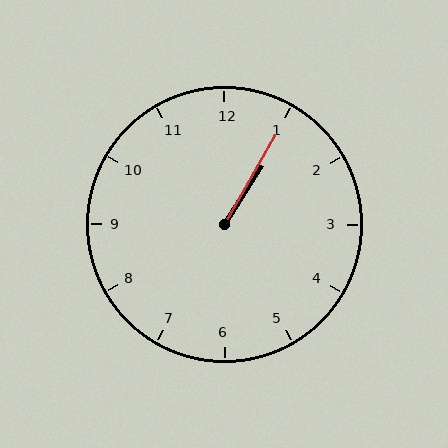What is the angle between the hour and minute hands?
Approximately 2 degrees.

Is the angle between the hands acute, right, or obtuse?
It is acute.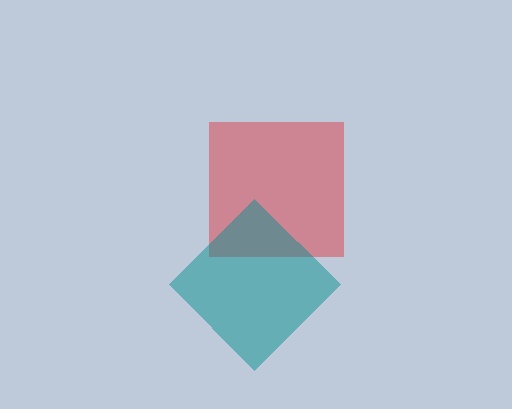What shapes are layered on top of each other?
The layered shapes are: a red square, a teal diamond.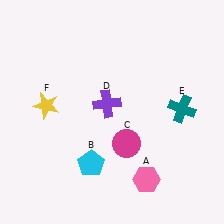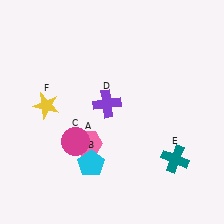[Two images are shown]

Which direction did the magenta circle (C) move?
The magenta circle (C) moved left.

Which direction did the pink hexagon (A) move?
The pink hexagon (A) moved left.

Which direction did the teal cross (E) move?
The teal cross (E) moved down.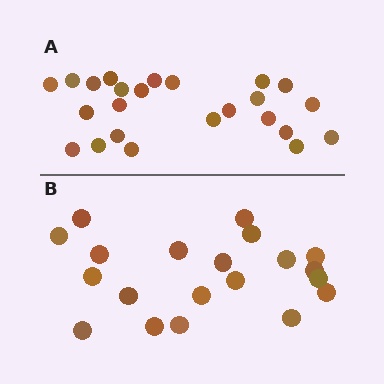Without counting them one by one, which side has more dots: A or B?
Region A (the top region) has more dots.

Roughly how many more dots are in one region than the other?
Region A has about 4 more dots than region B.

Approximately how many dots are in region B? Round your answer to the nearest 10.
About 20 dots.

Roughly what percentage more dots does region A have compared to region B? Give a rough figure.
About 20% more.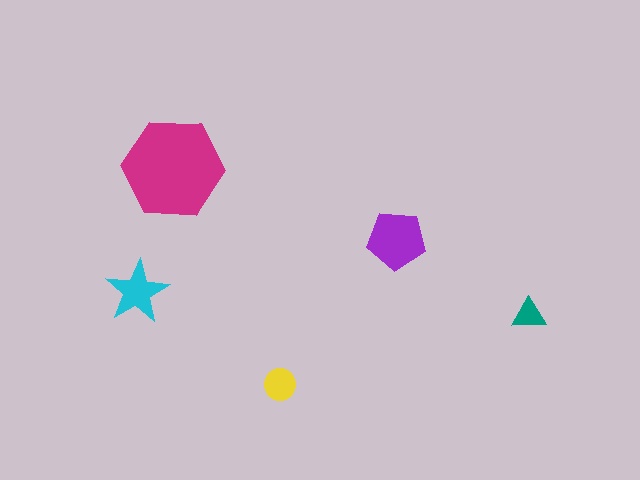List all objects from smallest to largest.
The teal triangle, the yellow circle, the cyan star, the purple pentagon, the magenta hexagon.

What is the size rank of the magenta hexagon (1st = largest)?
1st.